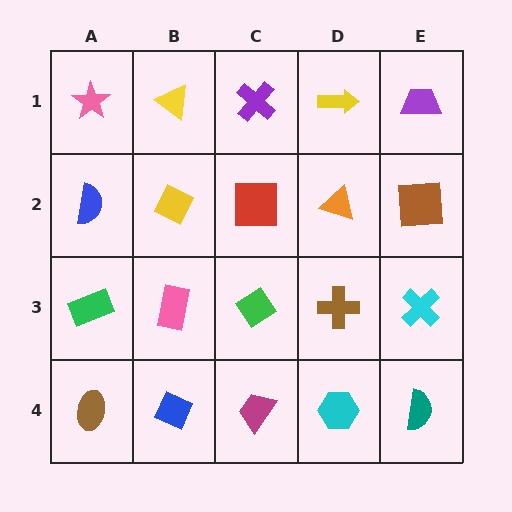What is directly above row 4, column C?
A green diamond.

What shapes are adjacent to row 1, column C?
A red square (row 2, column C), a yellow triangle (row 1, column B), a yellow arrow (row 1, column D).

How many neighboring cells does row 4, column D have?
3.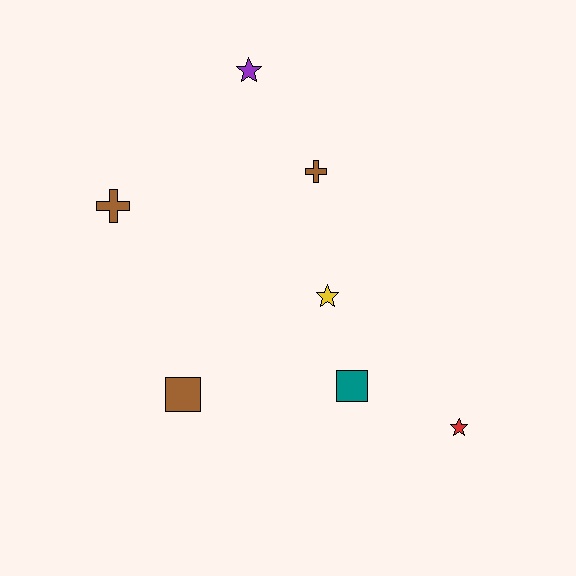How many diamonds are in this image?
There are no diamonds.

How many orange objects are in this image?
There are no orange objects.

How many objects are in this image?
There are 7 objects.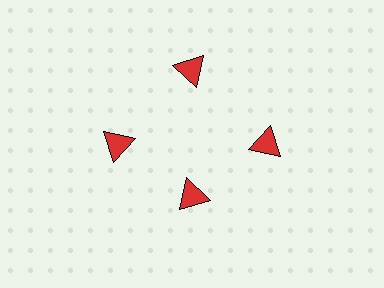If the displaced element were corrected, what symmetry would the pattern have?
It would have 4-fold rotational symmetry — the pattern would map onto itself every 90 degrees.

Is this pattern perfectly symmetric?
No. The 4 red triangles are arranged in a ring, but one element near the 6 o'clock position is pulled inward toward the center, breaking the 4-fold rotational symmetry.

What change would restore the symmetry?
The symmetry would be restored by moving it outward, back onto the ring so that all 4 triangles sit at equal angles and equal distance from the center.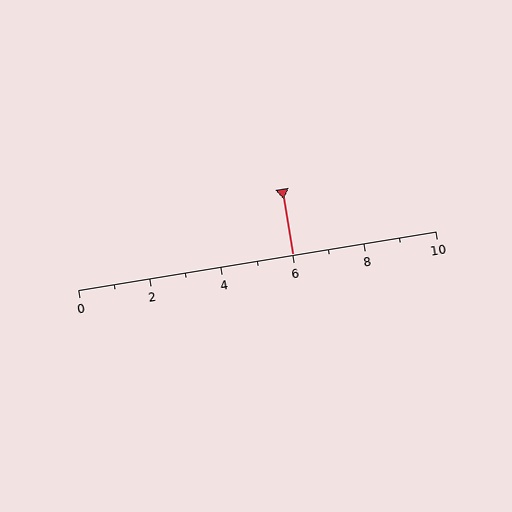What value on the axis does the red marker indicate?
The marker indicates approximately 6.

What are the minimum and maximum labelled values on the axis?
The axis runs from 0 to 10.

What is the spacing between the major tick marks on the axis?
The major ticks are spaced 2 apart.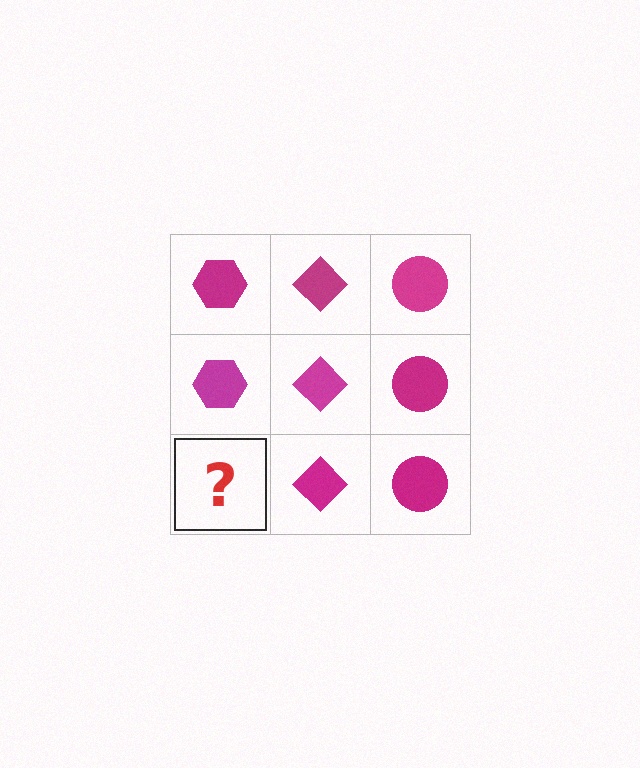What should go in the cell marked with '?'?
The missing cell should contain a magenta hexagon.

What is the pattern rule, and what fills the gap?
The rule is that each column has a consistent shape. The gap should be filled with a magenta hexagon.